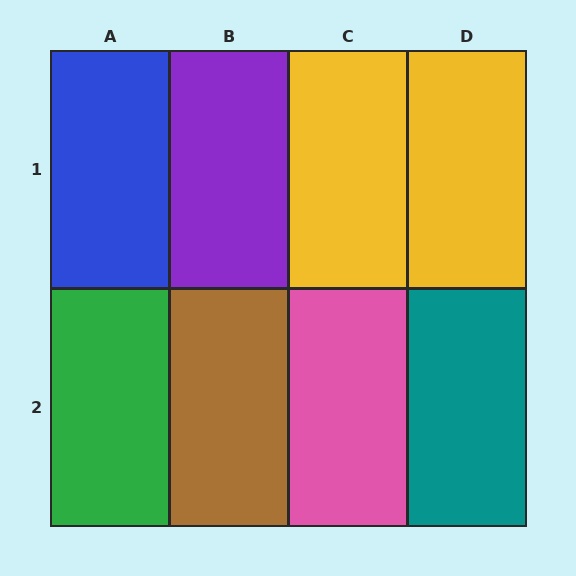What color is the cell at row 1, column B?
Purple.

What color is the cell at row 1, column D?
Yellow.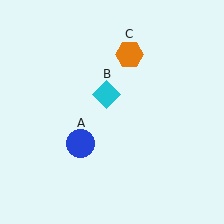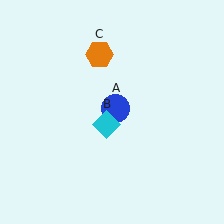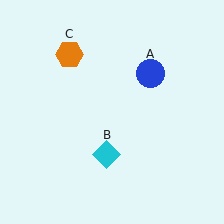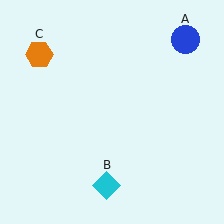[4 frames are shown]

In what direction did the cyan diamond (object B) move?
The cyan diamond (object B) moved down.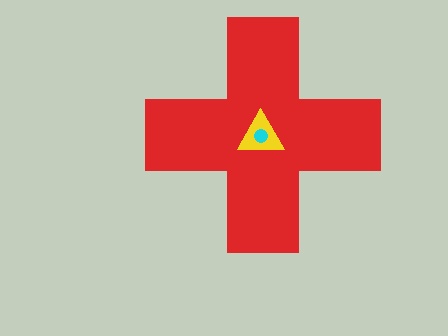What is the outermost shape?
The red cross.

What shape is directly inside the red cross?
The yellow triangle.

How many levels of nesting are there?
3.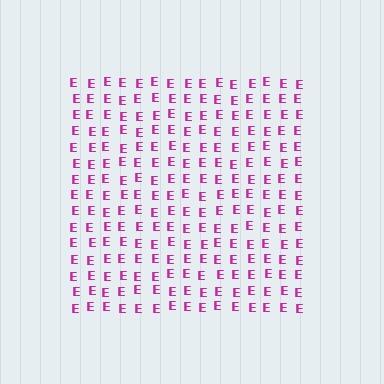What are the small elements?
The small elements are letter E's.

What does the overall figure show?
The overall figure shows a square.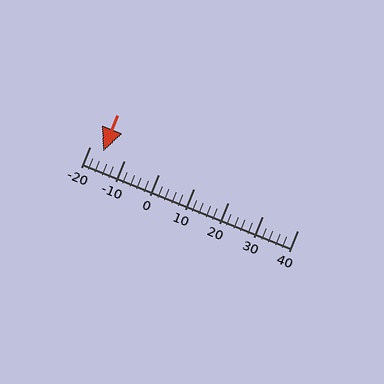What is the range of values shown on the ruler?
The ruler shows values from -20 to 40.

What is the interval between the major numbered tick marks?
The major tick marks are spaced 10 units apart.